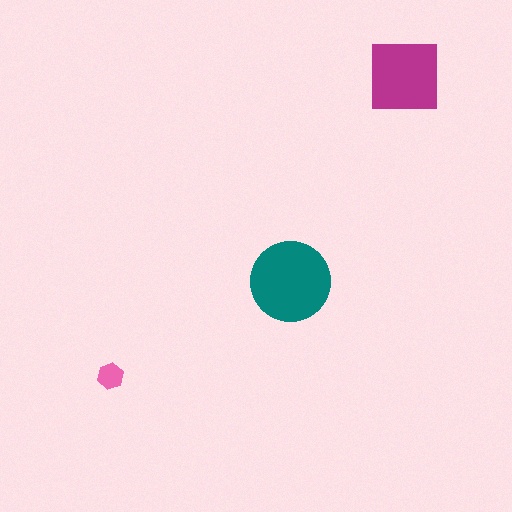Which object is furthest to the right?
The magenta square is rightmost.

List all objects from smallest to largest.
The pink hexagon, the magenta square, the teal circle.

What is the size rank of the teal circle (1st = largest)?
1st.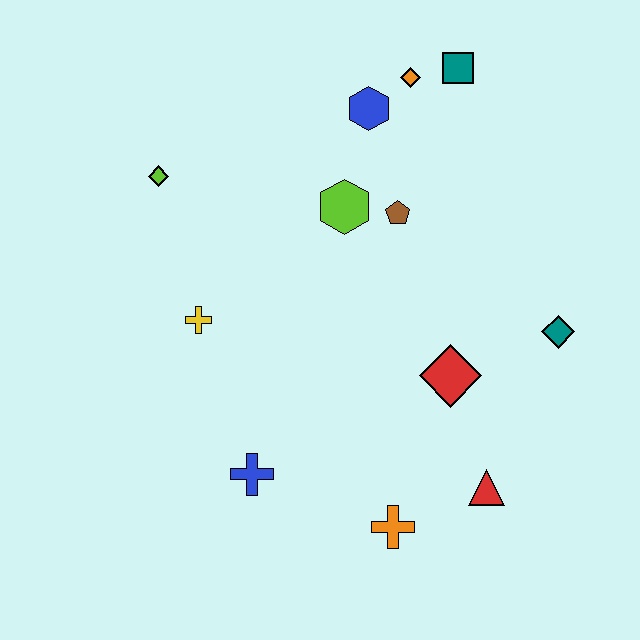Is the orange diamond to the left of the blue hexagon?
No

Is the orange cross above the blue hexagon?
No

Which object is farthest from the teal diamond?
The lime diamond is farthest from the teal diamond.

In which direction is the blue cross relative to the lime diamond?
The blue cross is below the lime diamond.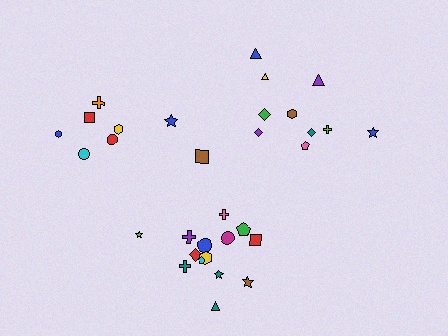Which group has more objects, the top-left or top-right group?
The top-right group.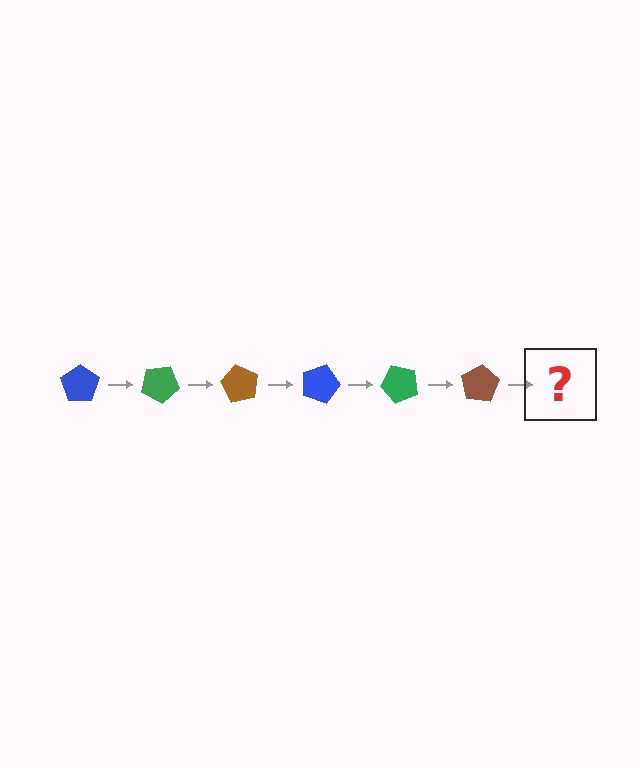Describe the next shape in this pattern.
It should be a blue pentagon, rotated 180 degrees from the start.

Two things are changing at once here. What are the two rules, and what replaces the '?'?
The two rules are that it rotates 30 degrees each step and the color cycles through blue, green, and brown. The '?' should be a blue pentagon, rotated 180 degrees from the start.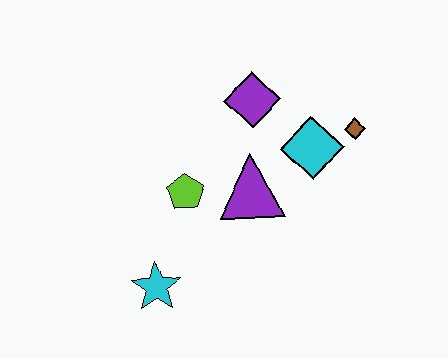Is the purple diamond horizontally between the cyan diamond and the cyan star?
Yes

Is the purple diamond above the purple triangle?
Yes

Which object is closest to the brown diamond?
The cyan diamond is closest to the brown diamond.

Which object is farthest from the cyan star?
The brown diamond is farthest from the cyan star.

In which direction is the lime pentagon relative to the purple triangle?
The lime pentagon is to the left of the purple triangle.